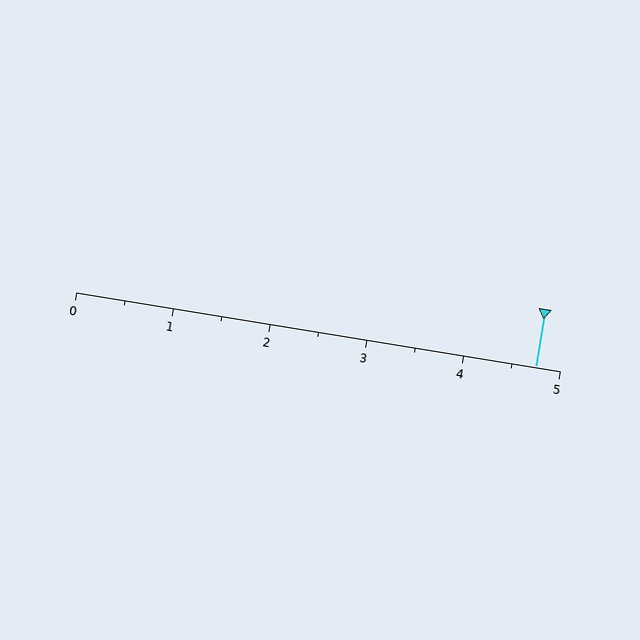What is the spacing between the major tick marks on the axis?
The major ticks are spaced 1 apart.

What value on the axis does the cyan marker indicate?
The marker indicates approximately 4.8.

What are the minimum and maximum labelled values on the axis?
The axis runs from 0 to 5.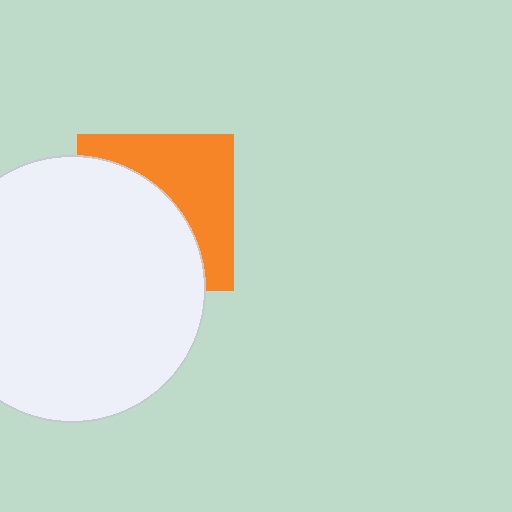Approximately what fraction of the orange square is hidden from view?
Roughly 55% of the orange square is hidden behind the white circle.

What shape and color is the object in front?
The object in front is a white circle.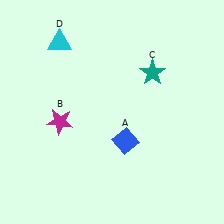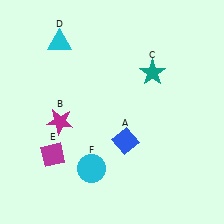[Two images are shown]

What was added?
A magenta diamond (E), a cyan circle (F) were added in Image 2.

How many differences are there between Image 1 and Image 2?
There are 2 differences between the two images.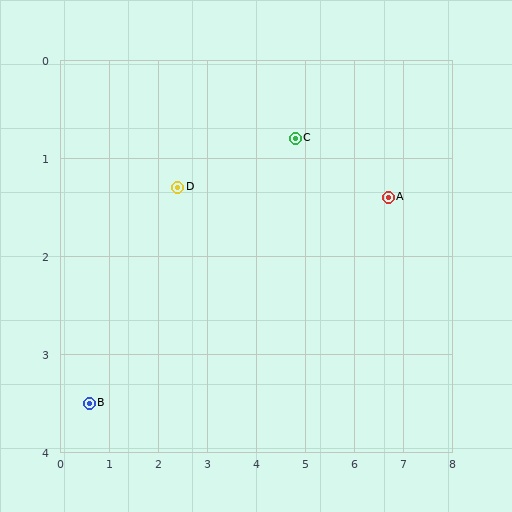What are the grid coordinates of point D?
Point D is at approximately (2.4, 1.3).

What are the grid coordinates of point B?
Point B is at approximately (0.6, 3.5).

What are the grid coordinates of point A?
Point A is at approximately (6.7, 1.4).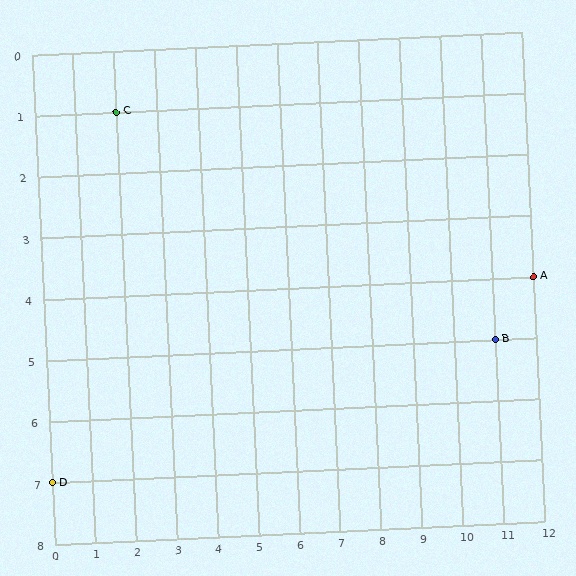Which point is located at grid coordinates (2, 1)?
Point C is at (2, 1).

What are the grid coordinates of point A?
Point A is at grid coordinates (12, 4).